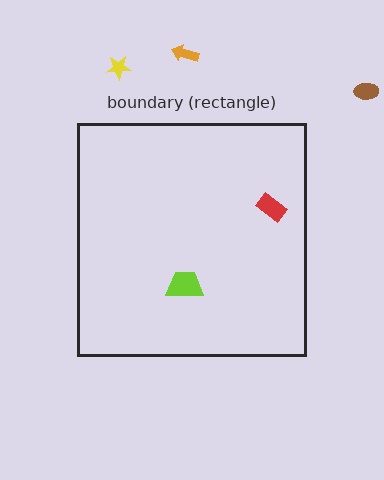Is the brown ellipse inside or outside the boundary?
Outside.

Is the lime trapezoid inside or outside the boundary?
Inside.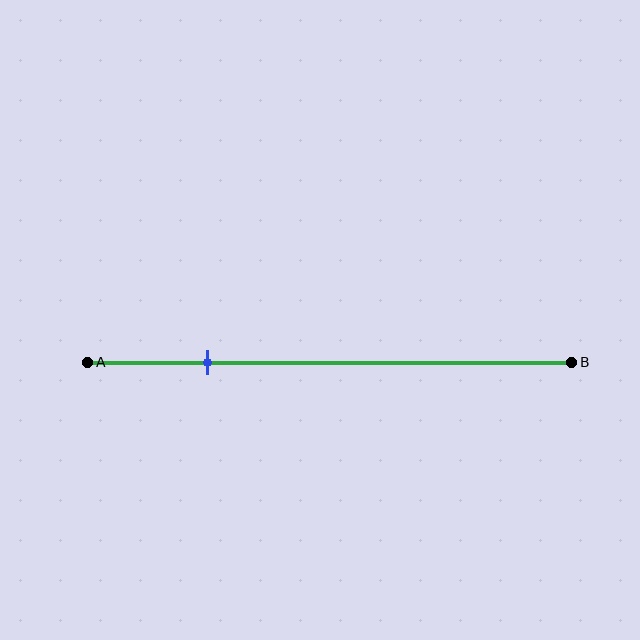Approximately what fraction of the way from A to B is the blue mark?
The blue mark is approximately 25% of the way from A to B.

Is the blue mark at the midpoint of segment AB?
No, the mark is at about 25% from A, not at the 50% midpoint.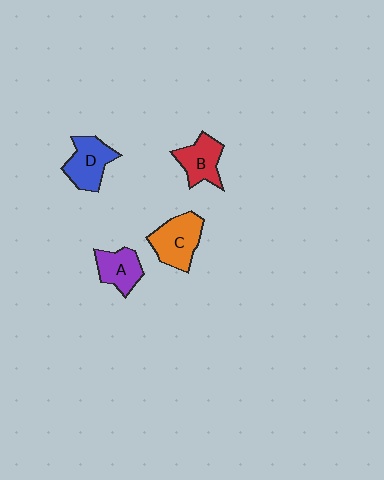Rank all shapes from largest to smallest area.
From largest to smallest: C (orange), D (blue), B (red), A (purple).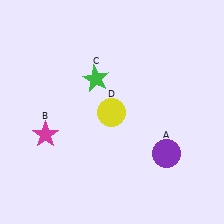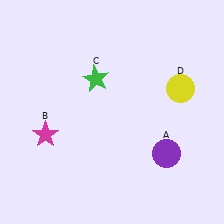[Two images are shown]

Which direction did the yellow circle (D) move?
The yellow circle (D) moved right.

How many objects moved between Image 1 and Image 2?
1 object moved between the two images.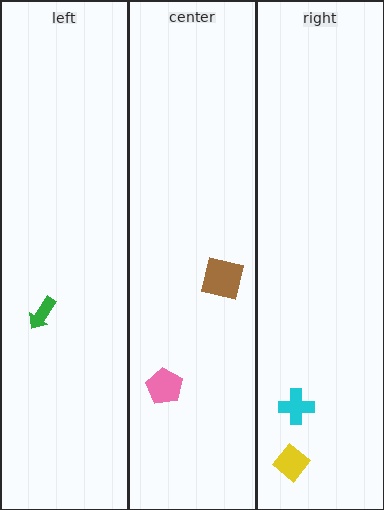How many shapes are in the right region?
2.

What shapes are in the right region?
The yellow diamond, the cyan cross.